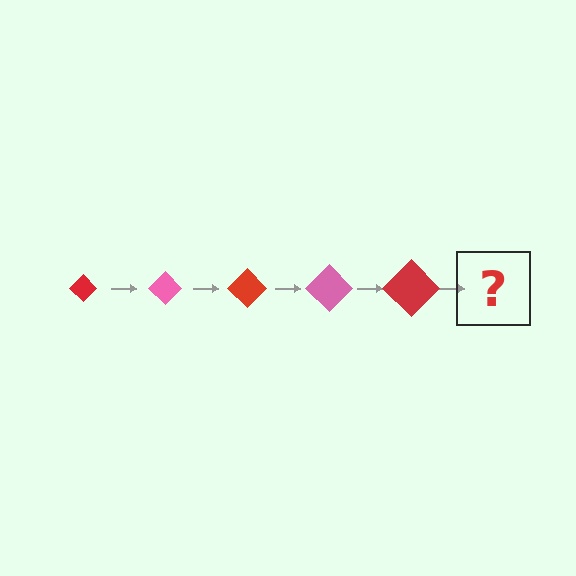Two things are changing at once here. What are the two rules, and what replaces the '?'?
The two rules are that the diamond grows larger each step and the color cycles through red and pink. The '?' should be a pink diamond, larger than the previous one.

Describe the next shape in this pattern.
It should be a pink diamond, larger than the previous one.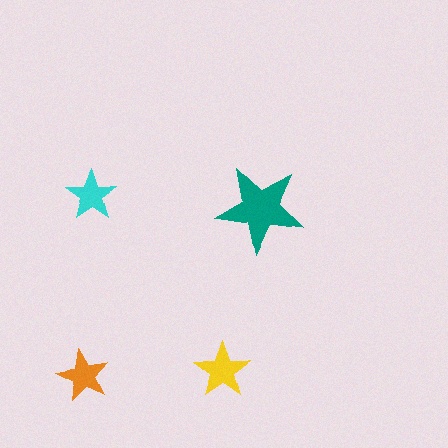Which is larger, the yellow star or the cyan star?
The yellow one.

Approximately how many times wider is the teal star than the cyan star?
About 1.5 times wider.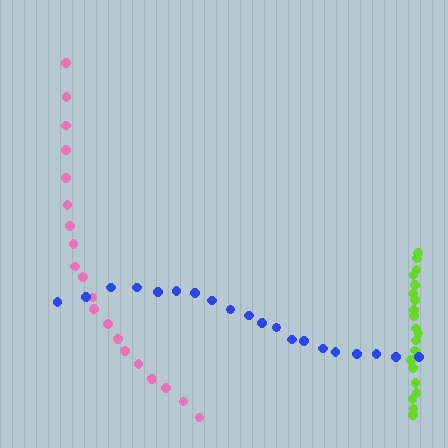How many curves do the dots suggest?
There are 3 distinct paths.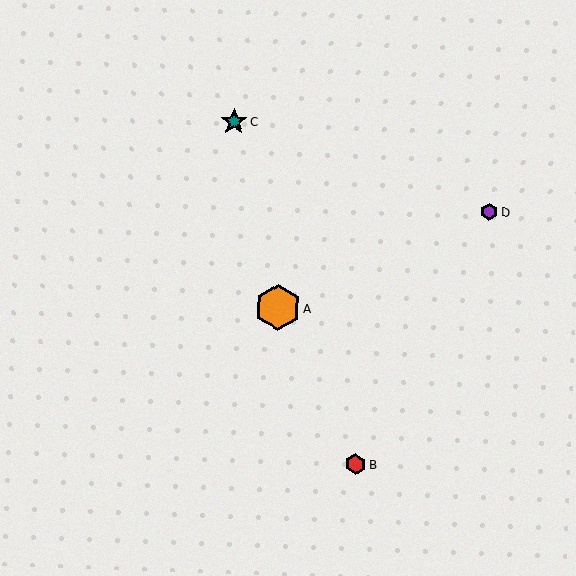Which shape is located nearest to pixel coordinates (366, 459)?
The red hexagon (labeled B) at (356, 464) is nearest to that location.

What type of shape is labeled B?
Shape B is a red hexagon.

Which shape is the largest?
The orange hexagon (labeled A) is the largest.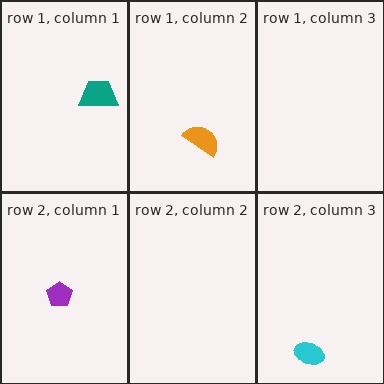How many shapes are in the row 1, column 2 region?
1.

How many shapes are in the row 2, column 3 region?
1.